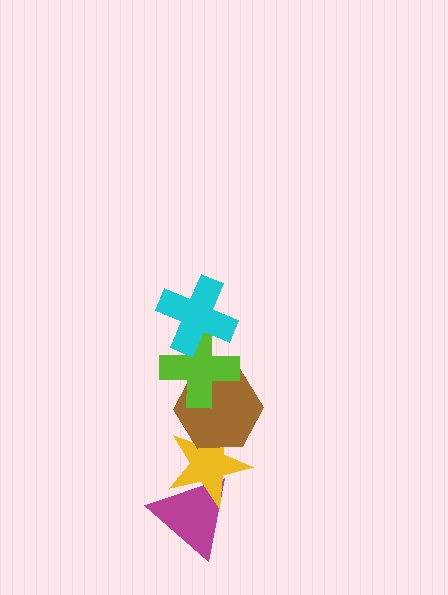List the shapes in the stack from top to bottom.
From top to bottom: the cyan cross, the lime cross, the brown hexagon, the yellow star, the magenta triangle.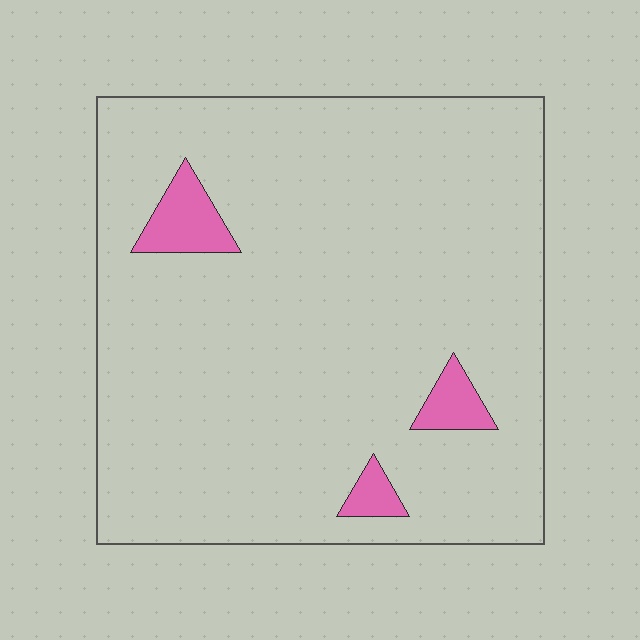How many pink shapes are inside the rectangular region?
3.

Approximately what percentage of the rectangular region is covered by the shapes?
Approximately 5%.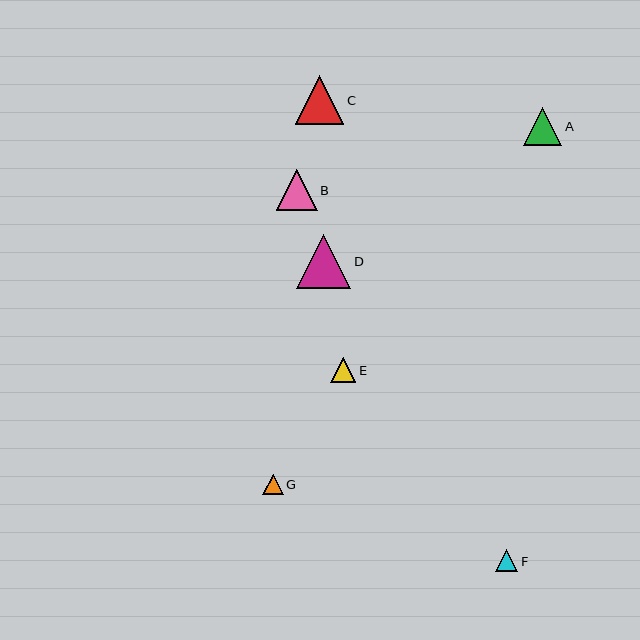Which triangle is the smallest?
Triangle G is the smallest with a size of approximately 20 pixels.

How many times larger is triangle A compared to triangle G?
Triangle A is approximately 1.9 times the size of triangle G.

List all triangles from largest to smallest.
From largest to smallest: D, C, B, A, E, F, G.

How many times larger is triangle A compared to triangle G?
Triangle A is approximately 1.9 times the size of triangle G.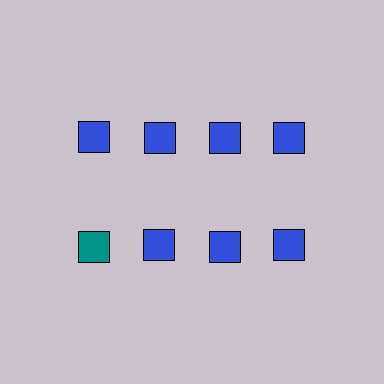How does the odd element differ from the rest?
It has a different color: teal instead of blue.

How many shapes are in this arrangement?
There are 8 shapes arranged in a grid pattern.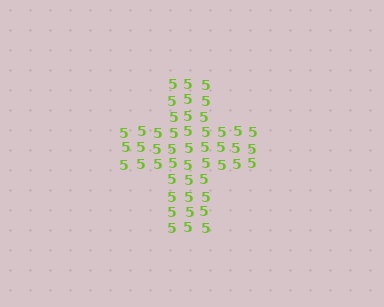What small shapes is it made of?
It is made of small digit 5's.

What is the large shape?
The large shape is a cross.